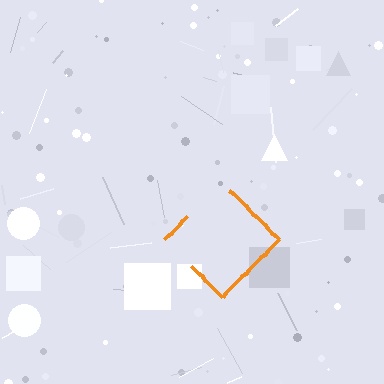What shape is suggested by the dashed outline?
The dashed outline suggests a diamond.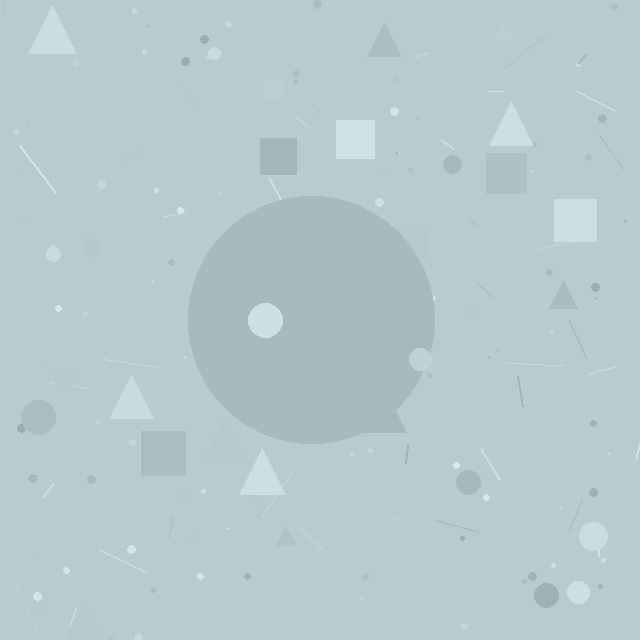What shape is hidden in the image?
A circle is hidden in the image.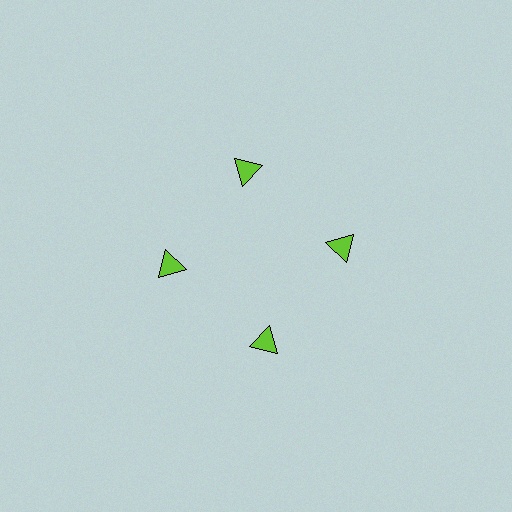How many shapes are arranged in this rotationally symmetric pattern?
There are 4 shapes, arranged in 4 groups of 1.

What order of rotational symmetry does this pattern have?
This pattern has 4-fold rotational symmetry.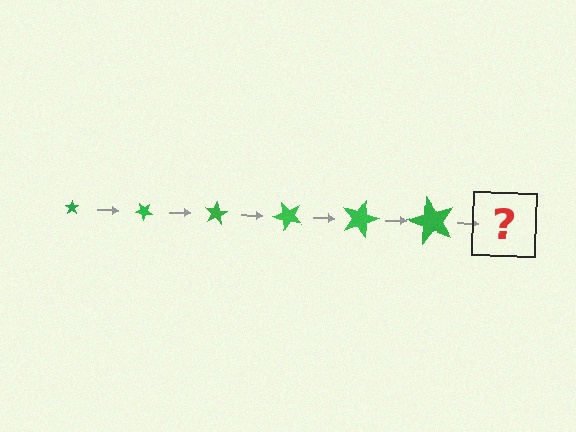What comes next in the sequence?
The next element should be a star, larger than the previous one and rotated 240 degrees from the start.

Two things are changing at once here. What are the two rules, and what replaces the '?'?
The two rules are that the star grows larger each step and it rotates 40 degrees each step. The '?' should be a star, larger than the previous one and rotated 240 degrees from the start.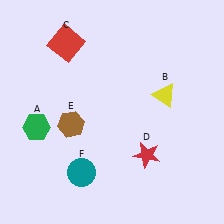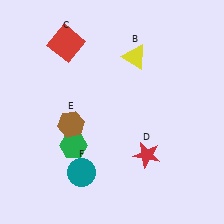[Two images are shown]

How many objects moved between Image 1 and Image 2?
2 objects moved between the two images.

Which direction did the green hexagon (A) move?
The green hexagon (A) moved right.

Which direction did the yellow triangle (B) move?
The yellow triangle (B) moved up.